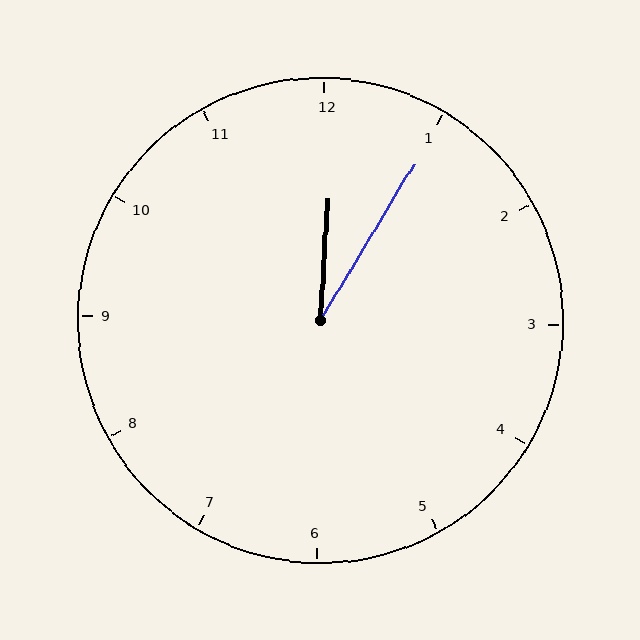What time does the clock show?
12:05.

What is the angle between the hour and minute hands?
Approximately 28 degrees.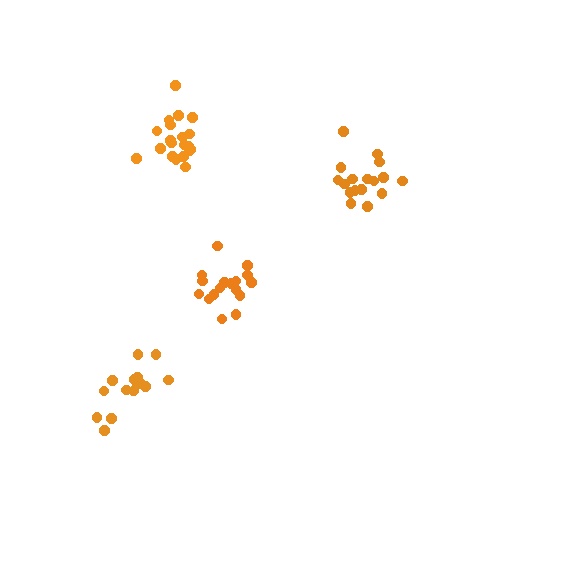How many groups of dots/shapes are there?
There are 4 groups.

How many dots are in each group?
Group 1: 15 dots, Group 2: 21 dots, Group 3: 17 dots, Group 4: 17 dots (70 total).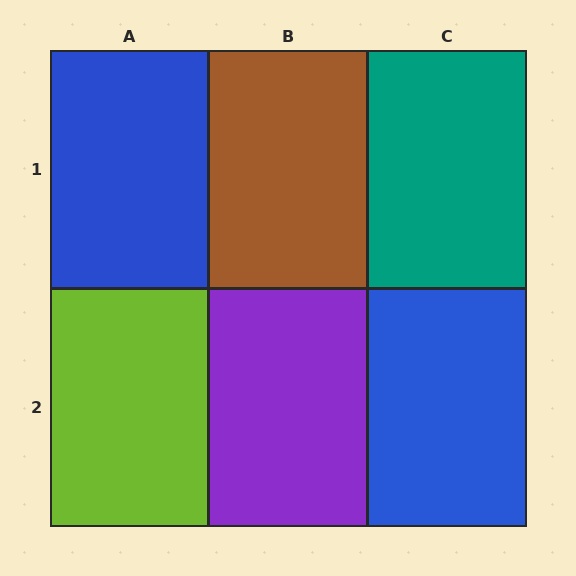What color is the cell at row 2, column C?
Blue.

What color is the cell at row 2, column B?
Purple.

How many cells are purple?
1 cell is purple.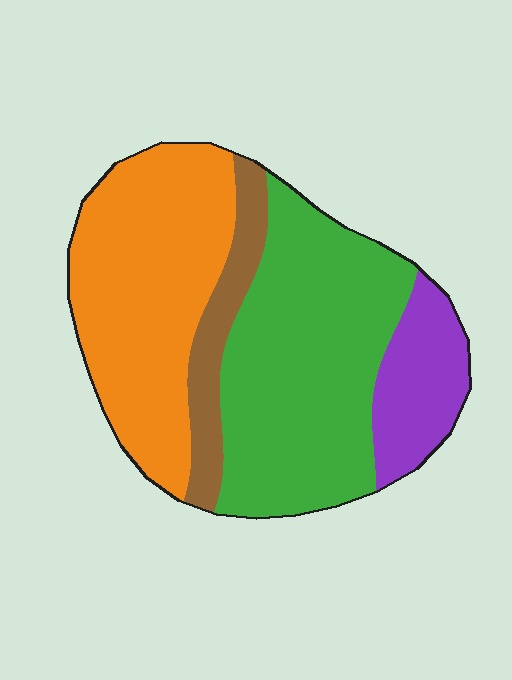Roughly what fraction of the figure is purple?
Purple covers 13% of the figure.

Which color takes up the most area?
Green, at roughly 40%.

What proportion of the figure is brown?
Brown covers about 10% of the figure.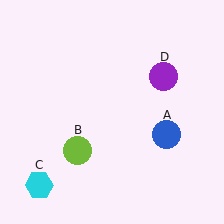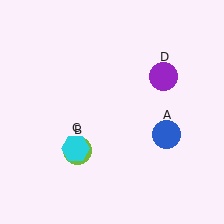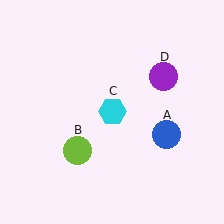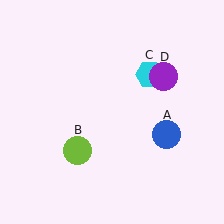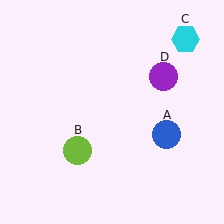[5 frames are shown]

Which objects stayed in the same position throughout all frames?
Blue circle (object A) and lime circle (object B) and purple circle (object D) remained stationary.